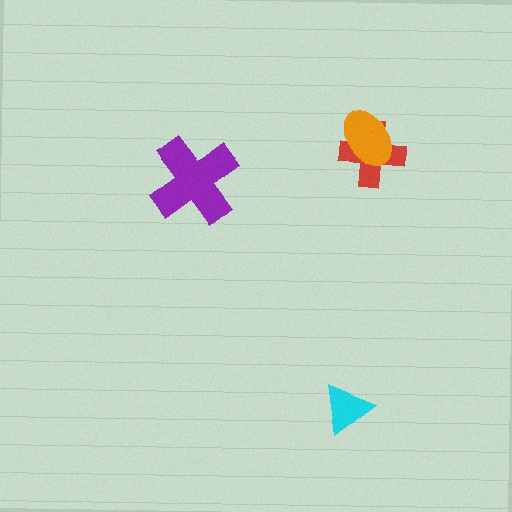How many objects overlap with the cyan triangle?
0 objects overlap with the cyan triangle.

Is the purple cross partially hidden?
No, no other shape covers it.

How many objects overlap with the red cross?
1 object overlaps with the red cross.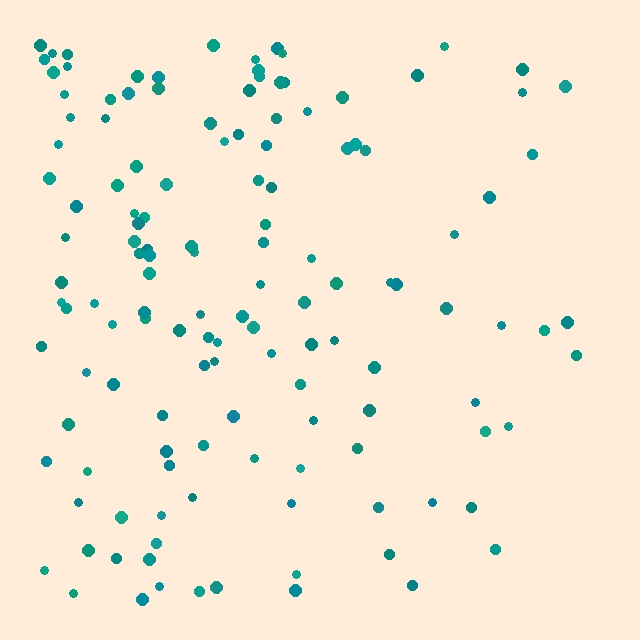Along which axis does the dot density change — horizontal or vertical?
Horizontal.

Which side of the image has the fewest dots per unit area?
The right.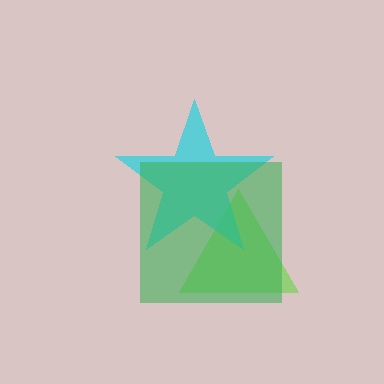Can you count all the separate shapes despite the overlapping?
Yes, there are 3 separate shapes.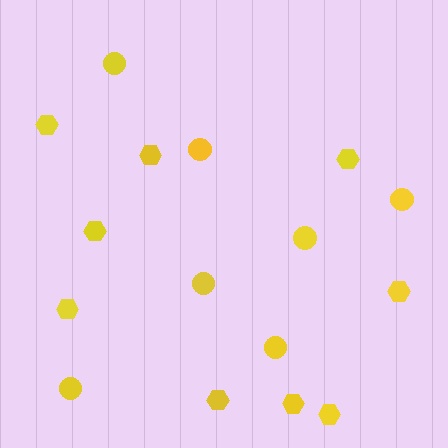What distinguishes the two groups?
There are 2 groups: one group of hexagons (9) and one group of circles (7).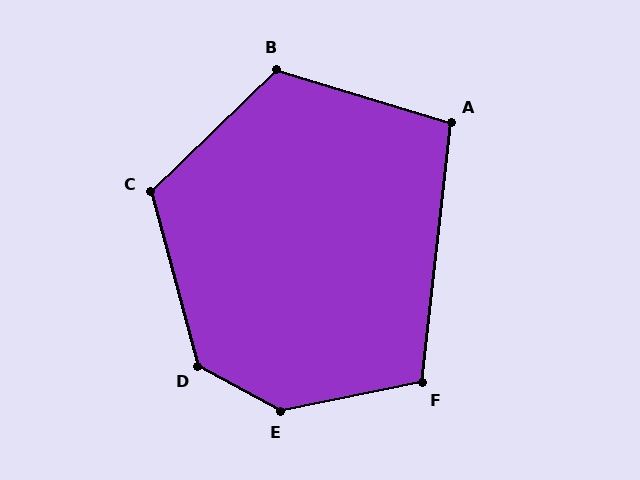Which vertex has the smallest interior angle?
A, at approximately 101 degrees.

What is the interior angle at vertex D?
Approximately 133 degrees (obtuse).